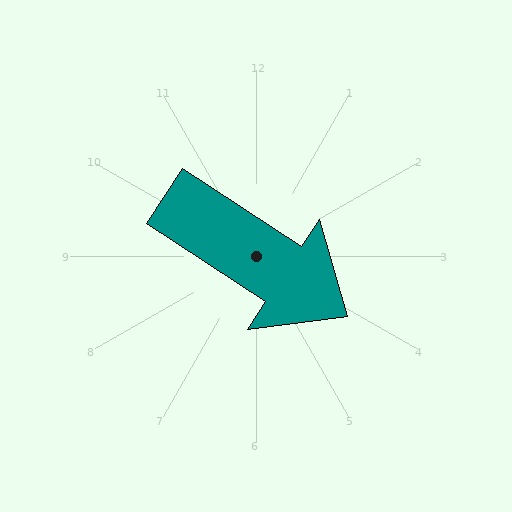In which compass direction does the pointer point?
Southeast.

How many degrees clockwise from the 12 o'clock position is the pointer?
Approximately 123 degrees.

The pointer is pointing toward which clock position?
Roughly 4 o'clock.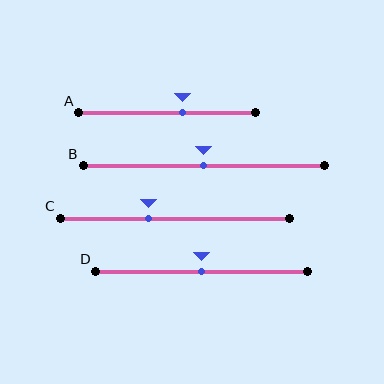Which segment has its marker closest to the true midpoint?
Segment B has its marker closest to the true midpoint.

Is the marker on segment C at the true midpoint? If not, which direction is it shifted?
No, the marker on segment C is shifted to the left by about 11% of the segment length.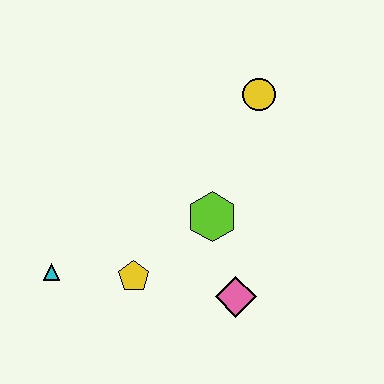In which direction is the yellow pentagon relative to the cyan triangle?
The yellow pentagon is to the right of the cyan triangle.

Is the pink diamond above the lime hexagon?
No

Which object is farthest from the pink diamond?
The yellow circle is farthest from the pink diamond.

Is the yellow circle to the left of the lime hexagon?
No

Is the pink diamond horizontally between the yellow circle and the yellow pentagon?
Yes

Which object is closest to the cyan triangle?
The yellow pentagon is closest to the cyan triangle.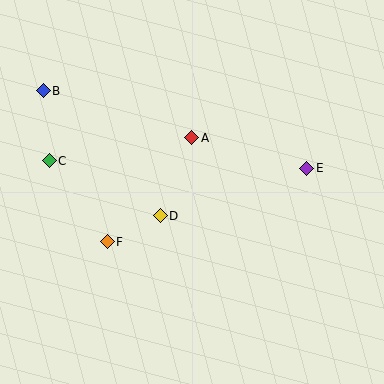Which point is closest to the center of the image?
Point D at (160, 216) is closest to the center.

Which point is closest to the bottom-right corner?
Point E is closest to the bottom-right corner.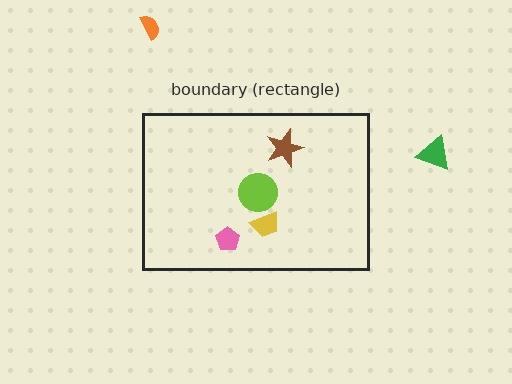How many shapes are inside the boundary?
4 inside, 2 outside.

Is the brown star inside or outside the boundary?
Inside.